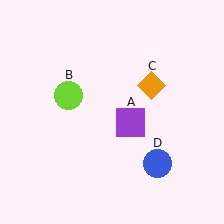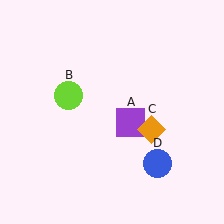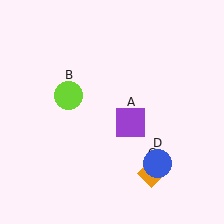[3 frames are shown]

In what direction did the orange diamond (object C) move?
The orange diamond (object C) moved down.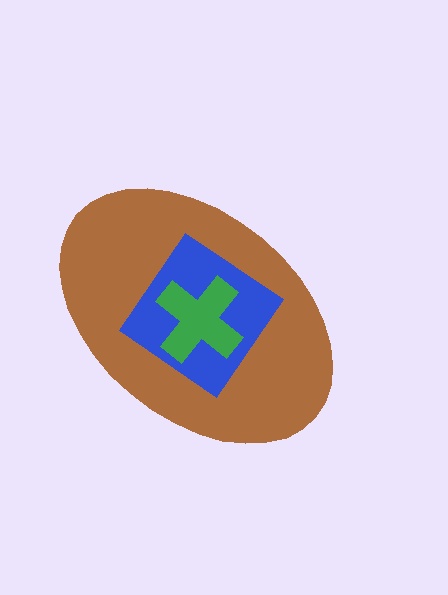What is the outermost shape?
The brown ellipse.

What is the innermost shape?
The green cross.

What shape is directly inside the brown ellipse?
The blue diamond.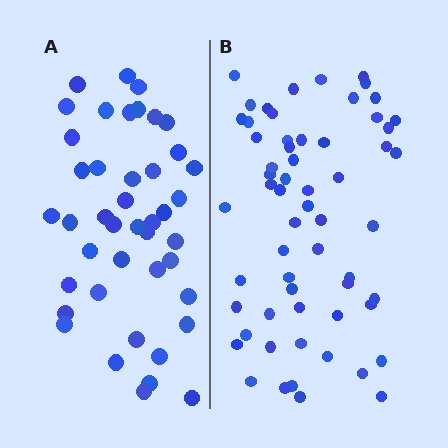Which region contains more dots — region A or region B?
Region B (the right region) has more dots.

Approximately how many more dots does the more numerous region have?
Region B has approximately 15 more dots than region A.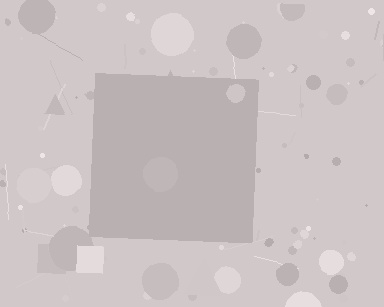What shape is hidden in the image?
A square is hidden in the image.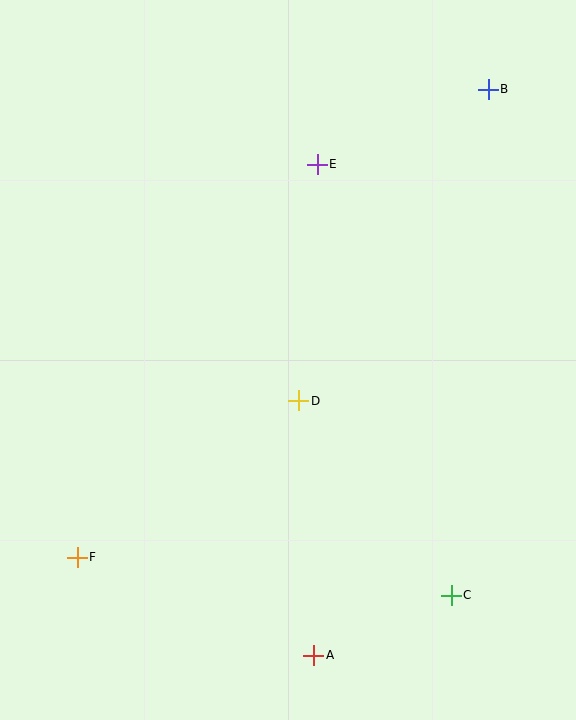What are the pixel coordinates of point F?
Point F is at (77, 557).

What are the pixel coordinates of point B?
Point B is at (488, 89).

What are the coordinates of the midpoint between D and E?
The midpoint between D and E is at (308, 283).